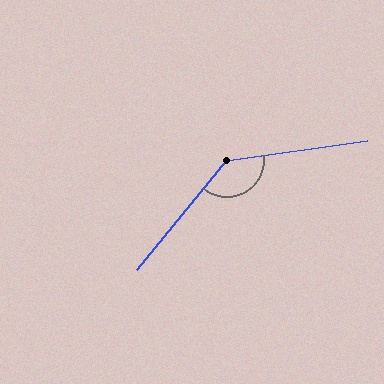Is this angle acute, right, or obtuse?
It is obtuse.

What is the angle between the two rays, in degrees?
Approximately 137 degrees.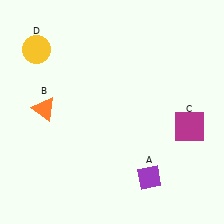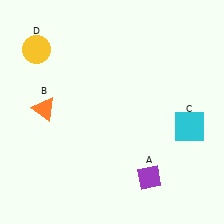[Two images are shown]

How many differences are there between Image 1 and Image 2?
There is 1 difference between the two images.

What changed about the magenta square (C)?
In Image 1, C is magenta. In Image 2, it changed to cyan.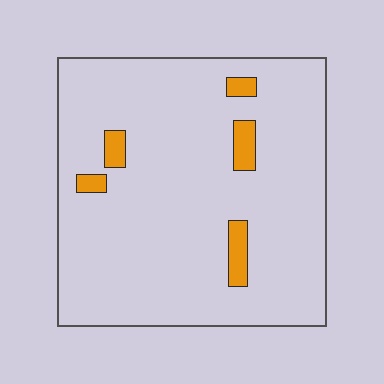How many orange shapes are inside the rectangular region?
5.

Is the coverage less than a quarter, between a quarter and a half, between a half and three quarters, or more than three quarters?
Less than a quarter.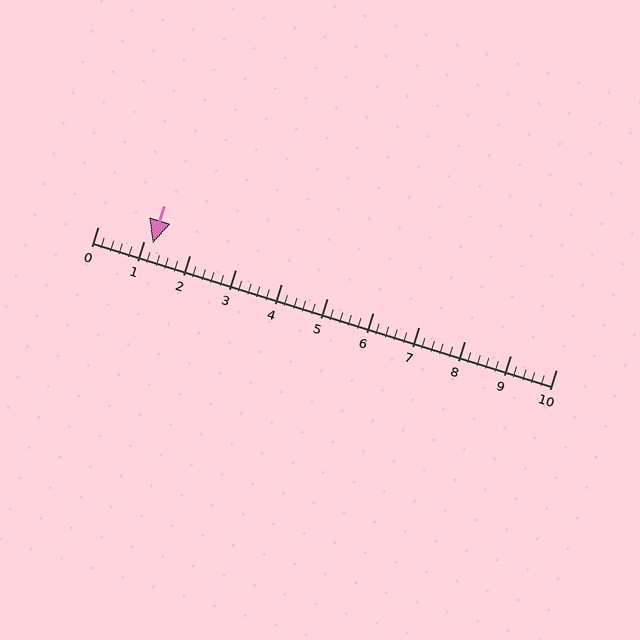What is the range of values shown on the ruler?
The ruler shows values from 0 to 10.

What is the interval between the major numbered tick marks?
The major tick marks are spaced 1 units apart.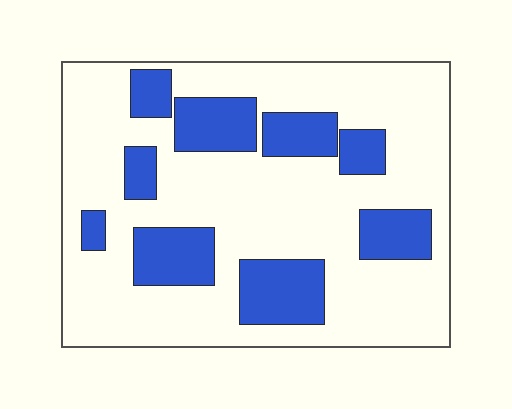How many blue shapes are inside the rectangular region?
9.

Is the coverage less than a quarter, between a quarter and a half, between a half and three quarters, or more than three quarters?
Between a quarter and a half.